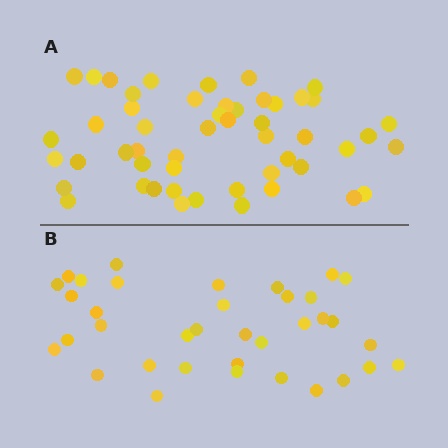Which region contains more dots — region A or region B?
Region A (the top region) has more dots.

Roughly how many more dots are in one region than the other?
Region A has approximately 15 more dots than region B.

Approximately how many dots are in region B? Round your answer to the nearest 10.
About 40 dots. (The exact count is 36, which rounds to 40.)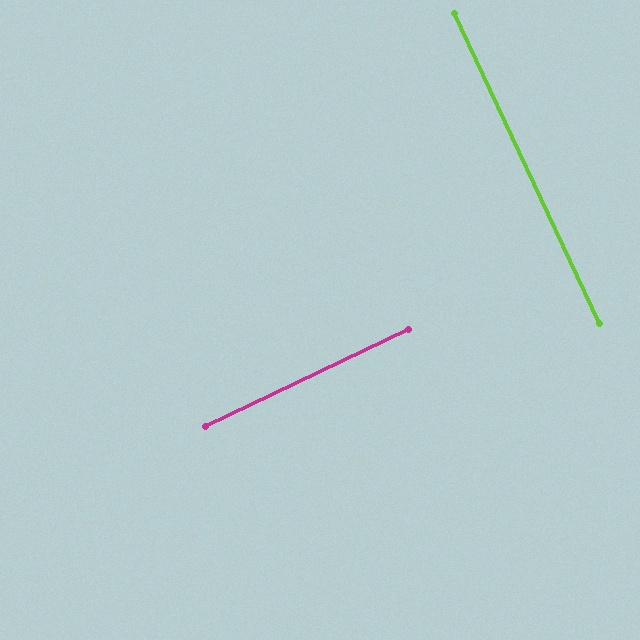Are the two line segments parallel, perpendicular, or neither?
Perpendicular — they meet at approximately 89°.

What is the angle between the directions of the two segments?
Approximately 89 degrees.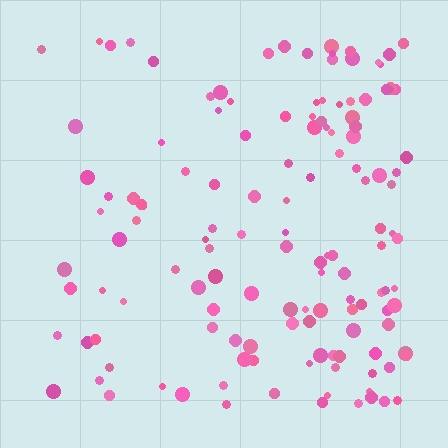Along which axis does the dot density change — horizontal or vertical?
Horizontal.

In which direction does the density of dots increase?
From left to right, with the right side densest.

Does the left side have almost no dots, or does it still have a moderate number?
Still a moderate number, just noticeably fewer than the right.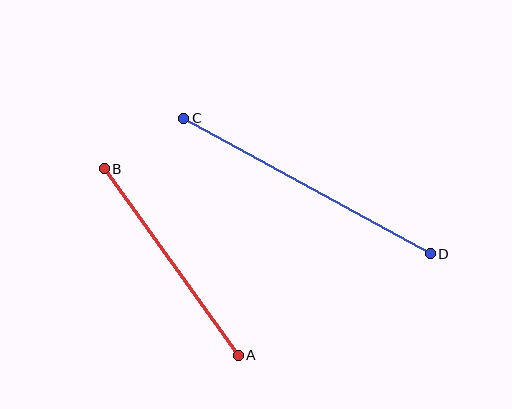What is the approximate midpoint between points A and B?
The midpoint is at approximately (171, 262) pixels.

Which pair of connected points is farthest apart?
Points C and D are farthest apart.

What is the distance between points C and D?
The distance is approximately 281 pixels.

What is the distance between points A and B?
The distance is approximately 230 pixels.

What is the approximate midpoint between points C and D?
The midpoint is at approximately (307, 186) pixels.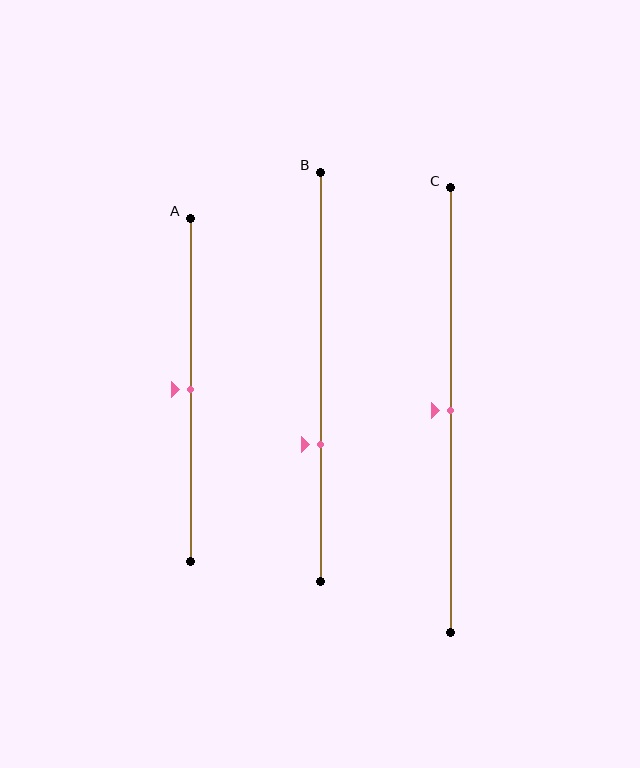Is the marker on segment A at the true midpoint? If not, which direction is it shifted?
Yes, the marker on segment A is at the true midpoint.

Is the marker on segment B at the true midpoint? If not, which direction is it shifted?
No, the marker on segment B is shifted downward by about 16% of the segment length.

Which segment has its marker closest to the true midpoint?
Segment A has its marker closest to the true midpoint.